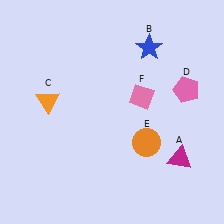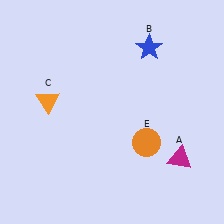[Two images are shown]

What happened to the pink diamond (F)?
The pink diamond (F) was removed in Image 2. It was in the top-right area of Image 1.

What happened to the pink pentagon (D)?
The pink pentagon (D) was removed in Image 2. It was in the top-right area of Image 1.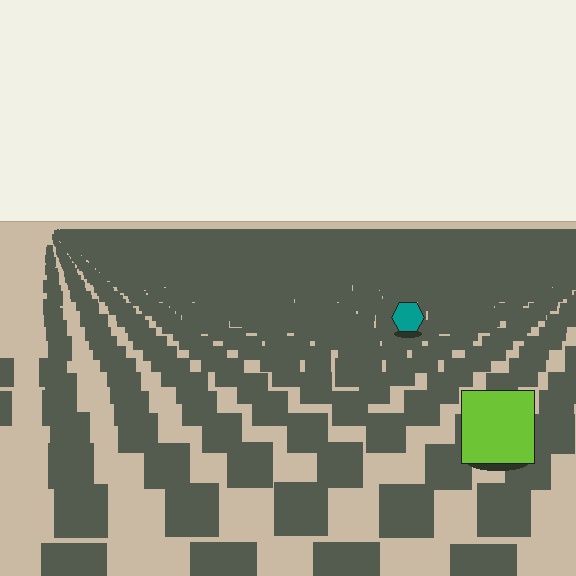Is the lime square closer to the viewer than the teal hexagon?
Yes. The lime square is closer — you can tell from the texture gradient: the ground texture is coarser near it.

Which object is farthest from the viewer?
The teal hexagon is farthest from the viewer. It appears smaller and the ground texture around it is denser.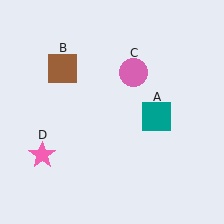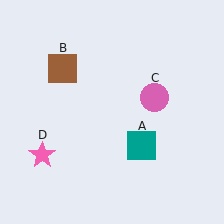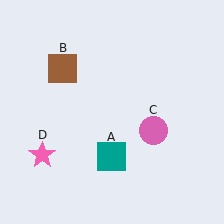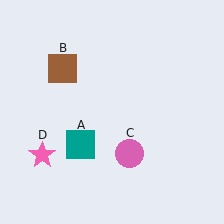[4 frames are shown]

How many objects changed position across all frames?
2 objects changed position: teal square (object A), pink circle (object C).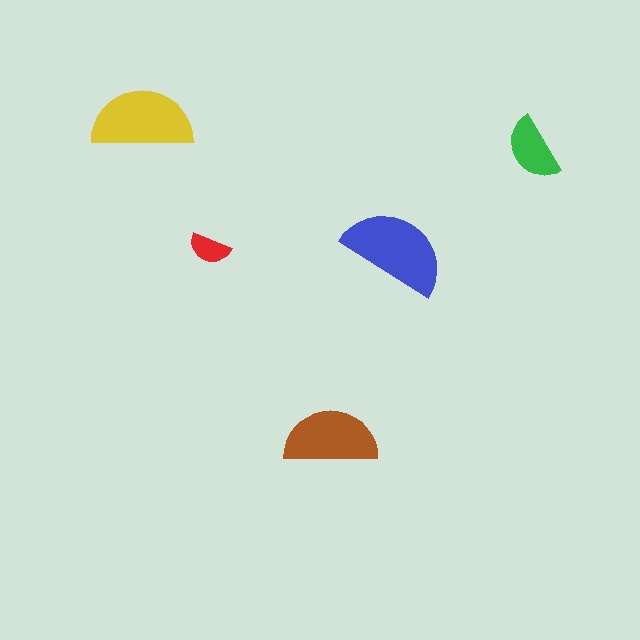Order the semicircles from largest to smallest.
the blue one, the yellow one, the brown one, the green one, the red one.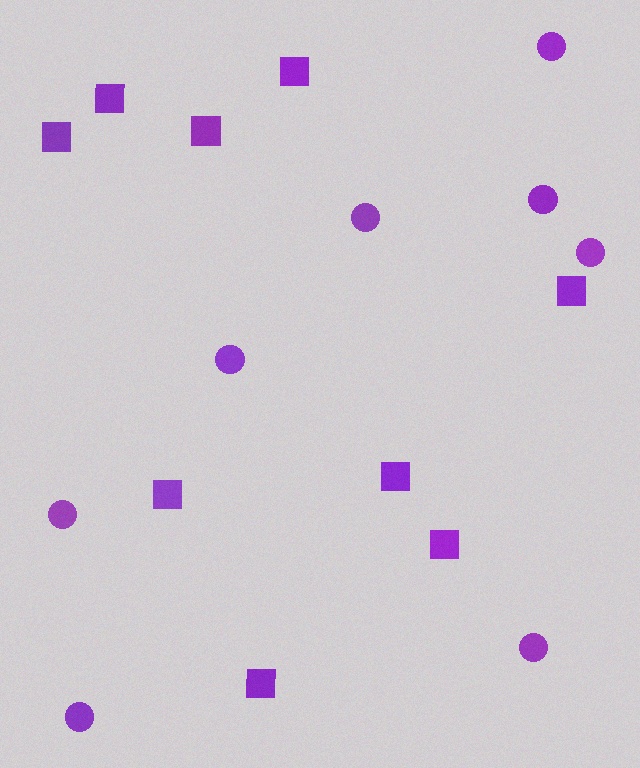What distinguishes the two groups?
There are 2 groups: one group of squares (9) and one group of circles (8).